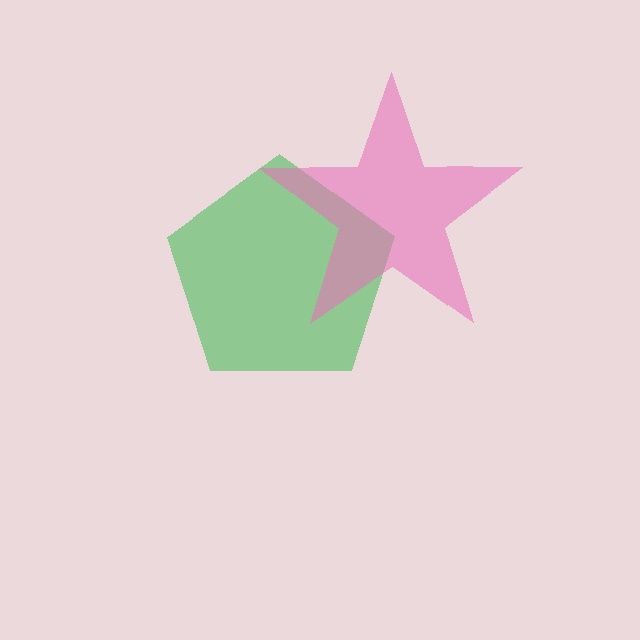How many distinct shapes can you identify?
There are 2 distinct shapes: a green pentagon, a pink star.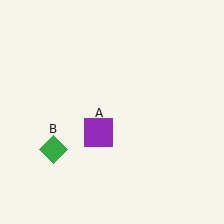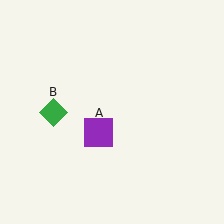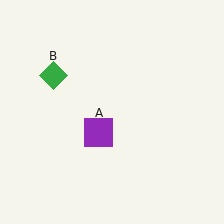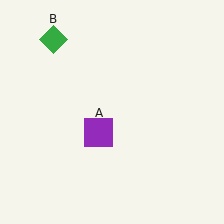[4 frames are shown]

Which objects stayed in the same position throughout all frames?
Purple square (object A) remained stationary.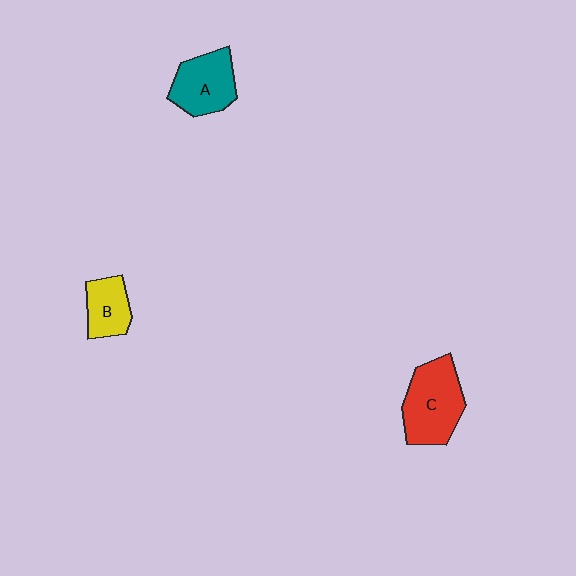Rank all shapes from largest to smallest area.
From largest to smallest: C (red), A (teal), B (yellow).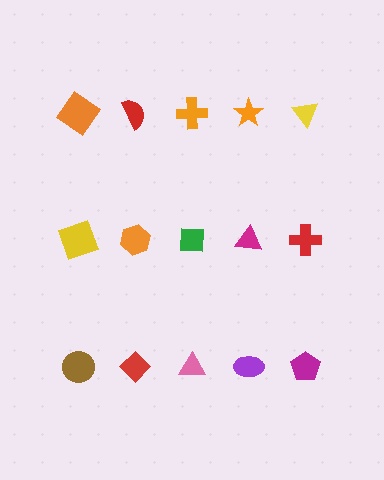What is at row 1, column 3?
An orange cross.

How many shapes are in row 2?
5 shapes.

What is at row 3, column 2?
A red diamond.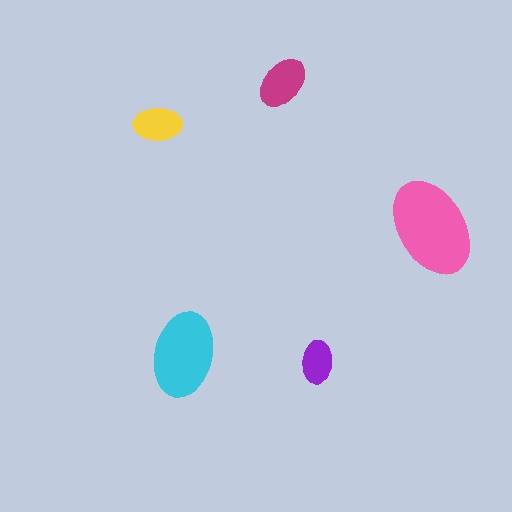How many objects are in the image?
There are 5 objects in the image.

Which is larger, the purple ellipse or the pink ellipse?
The pink one.